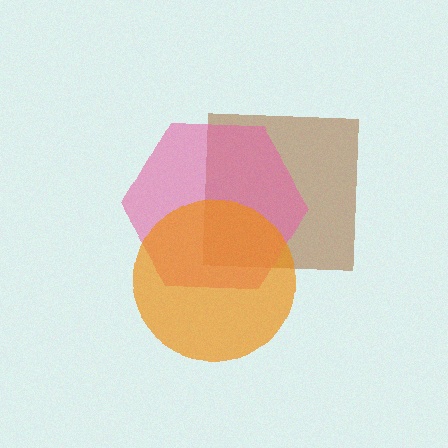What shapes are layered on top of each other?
The layered shapes are: a brown square, a pink hexagon, an orange circle.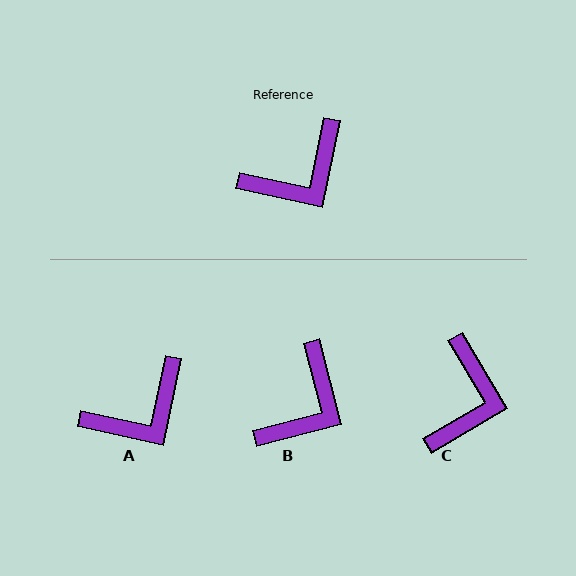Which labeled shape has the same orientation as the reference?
A.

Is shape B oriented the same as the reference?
No, it is off by about 27 degrees.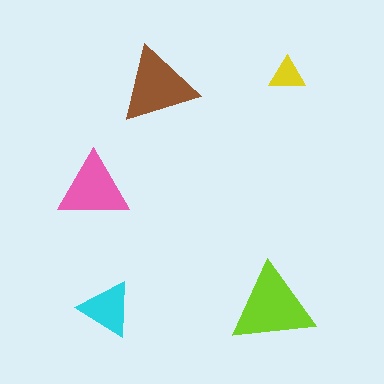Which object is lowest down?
The cyan triangle is bottommost.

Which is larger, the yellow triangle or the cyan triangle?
The cyan one.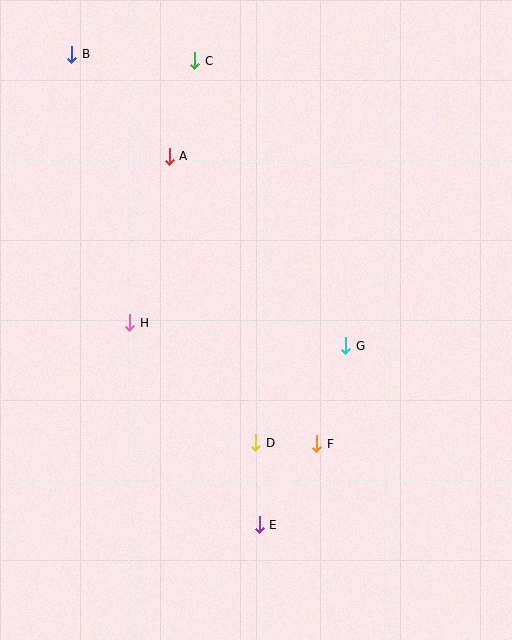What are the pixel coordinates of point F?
Point F is at (317, 444).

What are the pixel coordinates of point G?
Point G is at (346, 346).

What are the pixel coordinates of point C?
Point C is at (195, 61).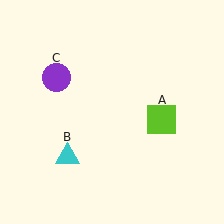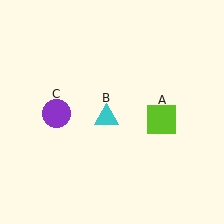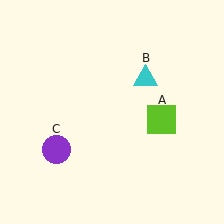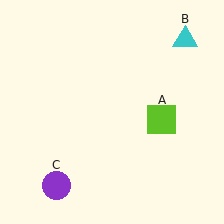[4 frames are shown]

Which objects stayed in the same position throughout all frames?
Lime square (object A) remained stationary.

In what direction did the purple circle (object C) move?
The purple circle (object C) moved down.